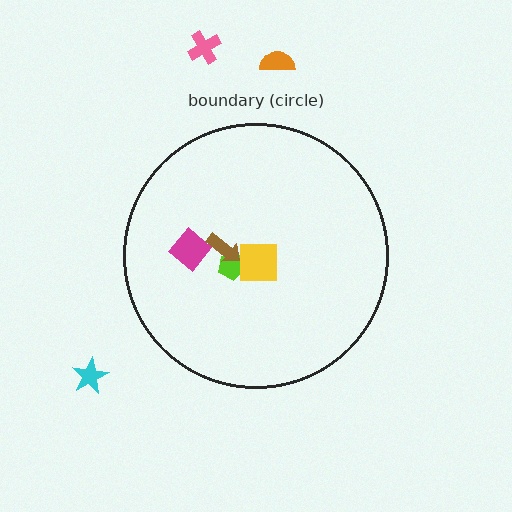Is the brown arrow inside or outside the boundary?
Inside.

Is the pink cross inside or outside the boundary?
Outside.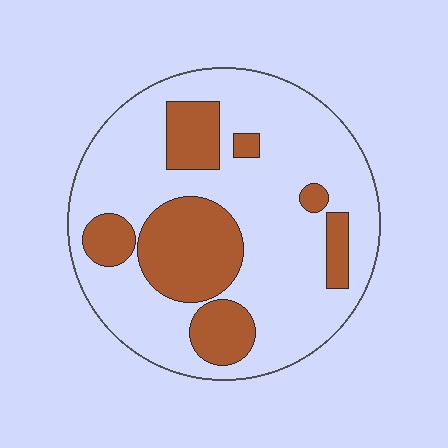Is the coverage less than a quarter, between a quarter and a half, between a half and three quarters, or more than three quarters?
Between a quarter and a half.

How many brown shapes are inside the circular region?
7.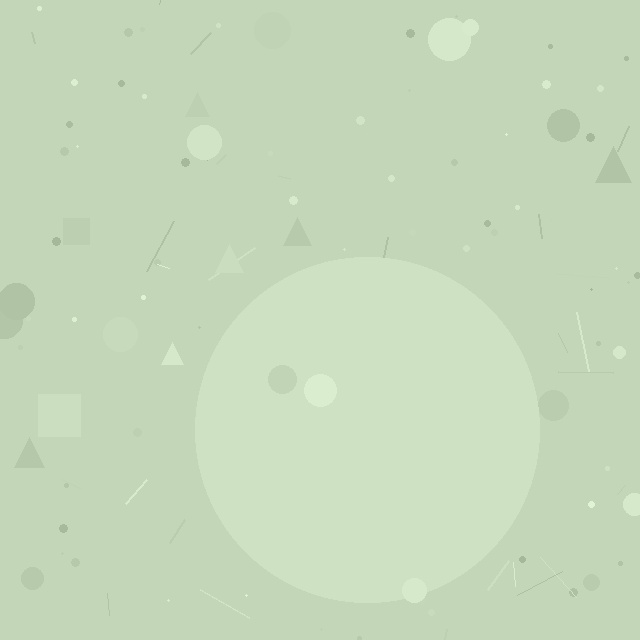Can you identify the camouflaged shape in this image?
The camouflaged shape is a circle.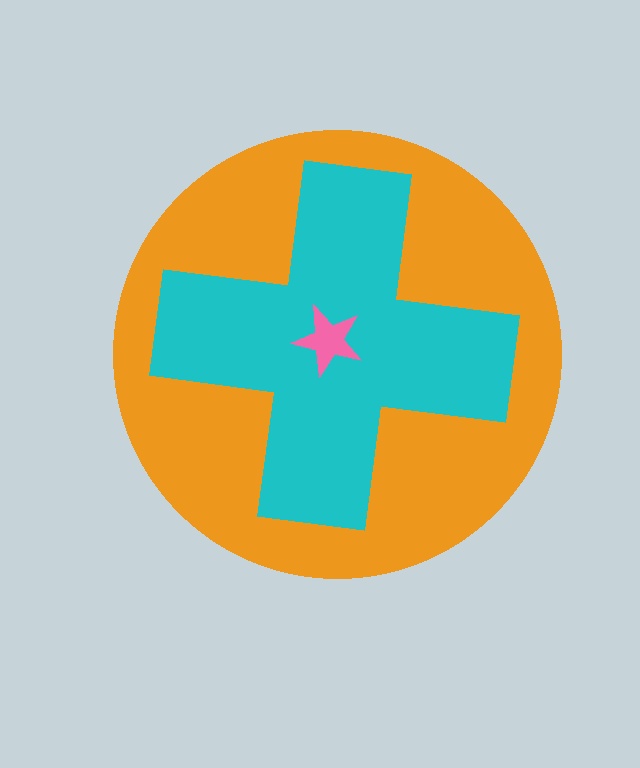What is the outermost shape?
The orange circle.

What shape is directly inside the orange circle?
The cyan cross.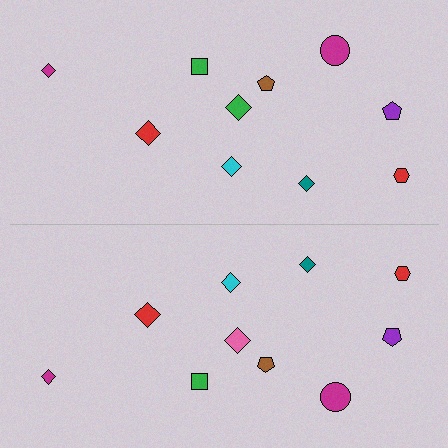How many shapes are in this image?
There are 20 shapes in this image.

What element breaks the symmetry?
The pink diamond on the bottom side breaks the symmetry — its mirror counterpart is green.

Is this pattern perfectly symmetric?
No, the pattern is not perfectly symmetric. The pink diamond on the bottom side breaks the symmetry — its mirror counterpart is green.